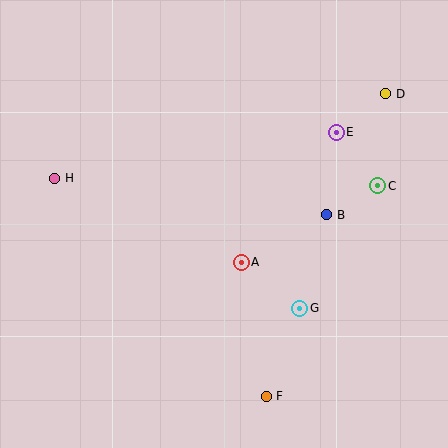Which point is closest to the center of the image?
Point A at (241, 262) is closest to the center.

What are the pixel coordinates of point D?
Point D is at (386, 94).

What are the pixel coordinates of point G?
Point G is at (300, 308).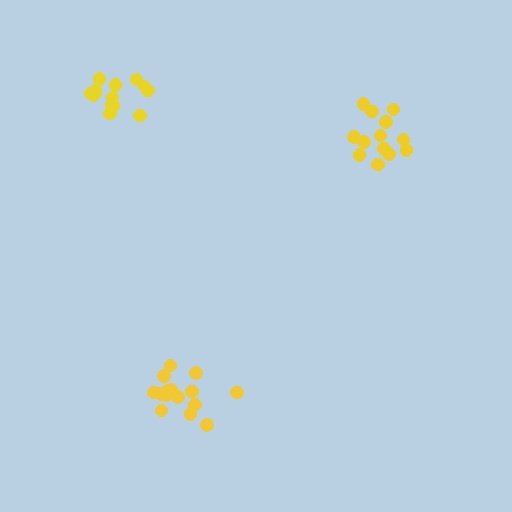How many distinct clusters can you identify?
There are 3 distinct clusters.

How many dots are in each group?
Group 1: 13 dots, Group 2: 14 dots, Group 3: 16 dots (43 total).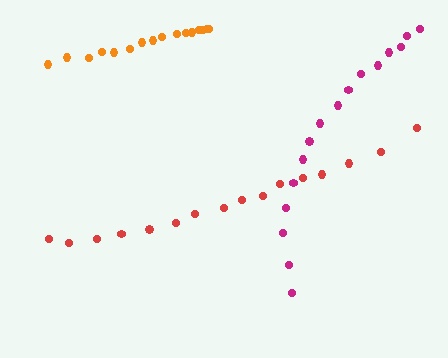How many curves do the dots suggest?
There are 3 distinct paths.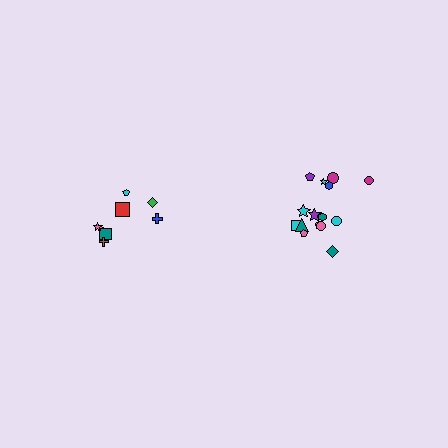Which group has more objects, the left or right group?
The right group.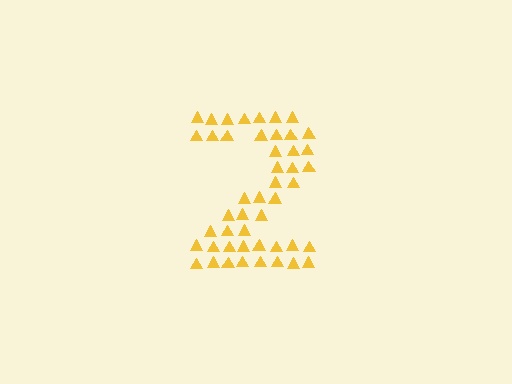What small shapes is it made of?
It is made of small triangles.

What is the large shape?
The large shape is the digit 2.